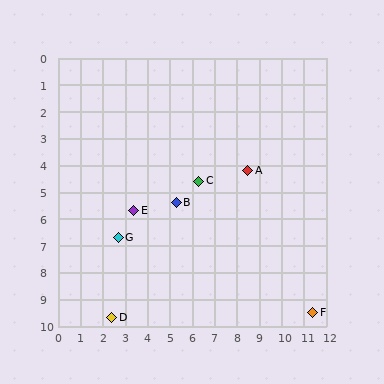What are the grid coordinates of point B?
Point B is at approximately (5.3, 5.4).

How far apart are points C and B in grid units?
Points C and B are about 1.3 grid units apart.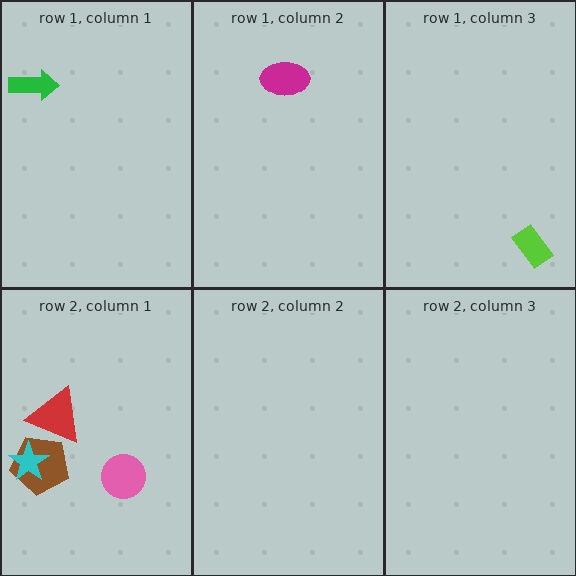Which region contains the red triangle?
The row 2, column 1 region.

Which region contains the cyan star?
The row 2, column 1 region.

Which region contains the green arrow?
The row 1, column 1 region.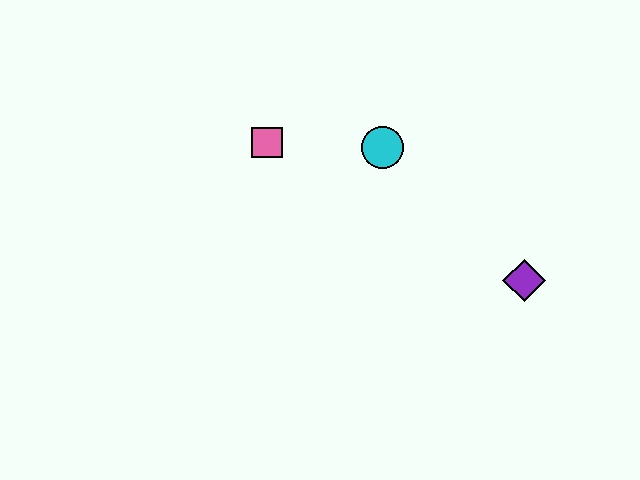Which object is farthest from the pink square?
The purple diamond is farthest from the pink square.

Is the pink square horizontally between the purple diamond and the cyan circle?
No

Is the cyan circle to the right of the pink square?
Yes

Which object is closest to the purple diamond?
The cyan circle is closest to the purple diamond.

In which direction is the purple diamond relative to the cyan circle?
The purple diamond is to the right of the cyan circle.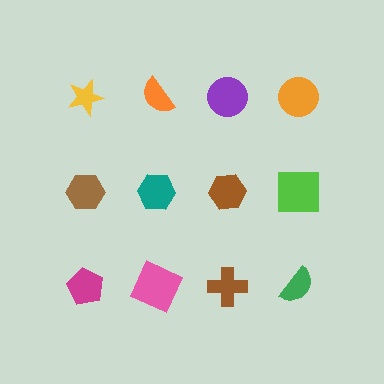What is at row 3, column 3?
A brown cross.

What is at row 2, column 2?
A teal hexagon.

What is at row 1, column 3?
A purple circle.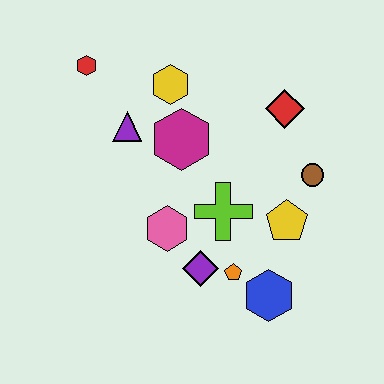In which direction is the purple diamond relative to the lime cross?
The purple diamond is below the lime cross.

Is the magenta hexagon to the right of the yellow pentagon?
No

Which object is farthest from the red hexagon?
The blue hexagon is farthest from the red hexagon.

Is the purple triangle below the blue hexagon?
No